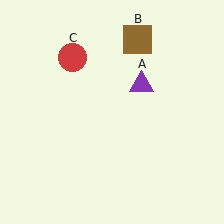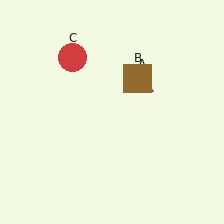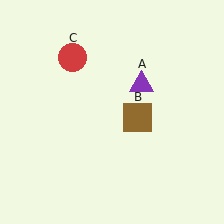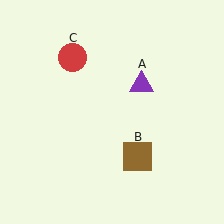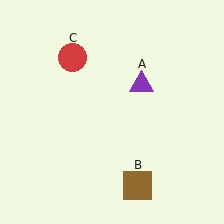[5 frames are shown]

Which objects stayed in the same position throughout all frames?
Purple triangle (object A) and red circle (object C) remained stationary.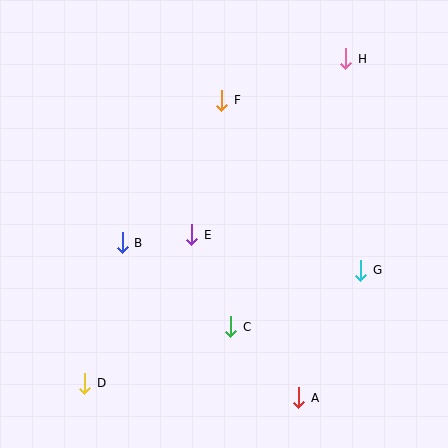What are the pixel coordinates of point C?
Point C is at (231, 327).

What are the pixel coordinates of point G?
Point G is at (361, 270).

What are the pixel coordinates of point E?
Point E is at (192, 235).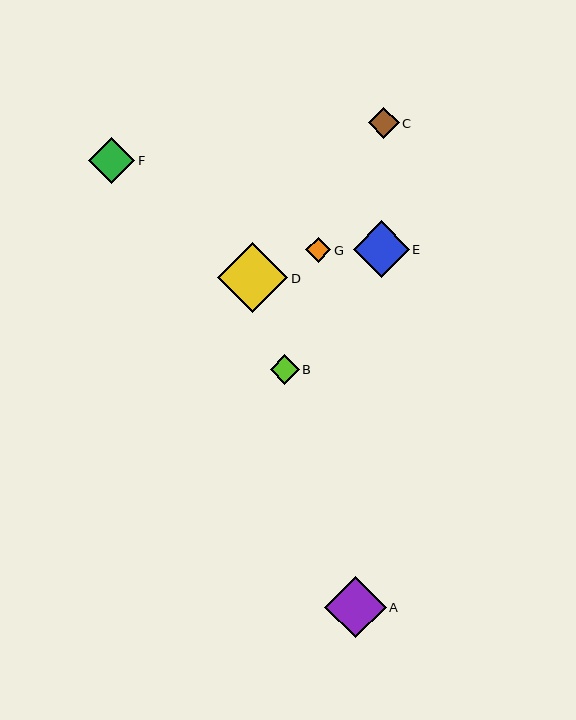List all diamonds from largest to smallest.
From largest to smallest: D, A, E, F, C, B, G.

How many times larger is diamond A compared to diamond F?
Diamond A is approximately 1.3 times the size of diamond F.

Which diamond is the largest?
Diamond D is the largest with a size of approximately 70 pixels.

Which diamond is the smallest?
Diamond G is the smallest with a size of approximately 25 pixels.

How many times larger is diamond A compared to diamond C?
Diamond A is approximately 2.0 times the size of diamond C.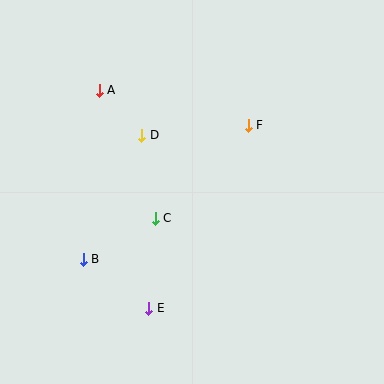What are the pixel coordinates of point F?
Point F is at (248, 125).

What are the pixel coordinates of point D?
Point D is at (142, 135).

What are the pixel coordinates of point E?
Point E is at (149, 308).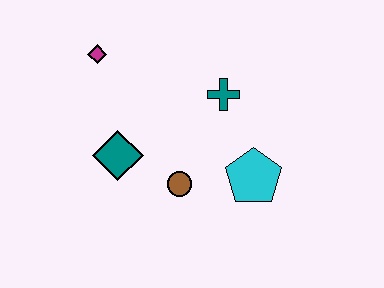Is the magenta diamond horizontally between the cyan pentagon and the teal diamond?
No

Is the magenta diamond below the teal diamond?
No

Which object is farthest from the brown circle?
The magenta diamond is farthest from the brown circle.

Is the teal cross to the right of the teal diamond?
Yes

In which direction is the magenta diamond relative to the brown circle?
The magenta diamond is above the brown circle.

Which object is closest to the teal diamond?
The brown circle is closest to the teal diamond.